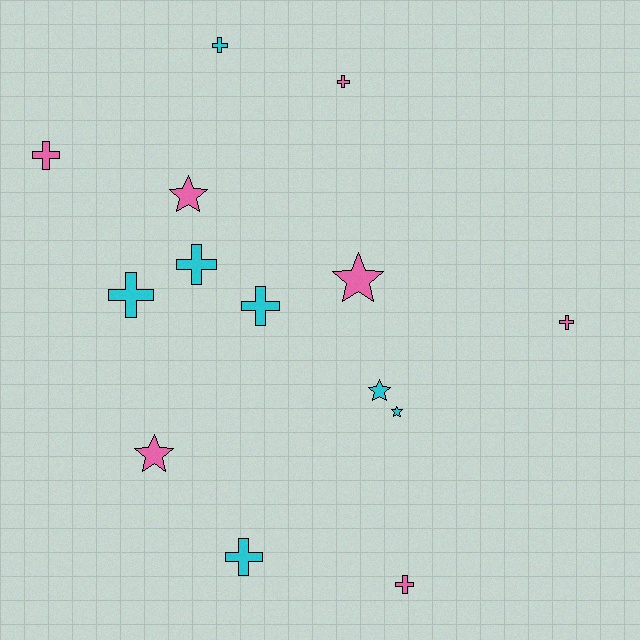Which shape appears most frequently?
Cross, with 9 objects.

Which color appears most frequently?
Pink, with 7 objects.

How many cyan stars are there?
There are 2 cyan stars.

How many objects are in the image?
There are 14 objects.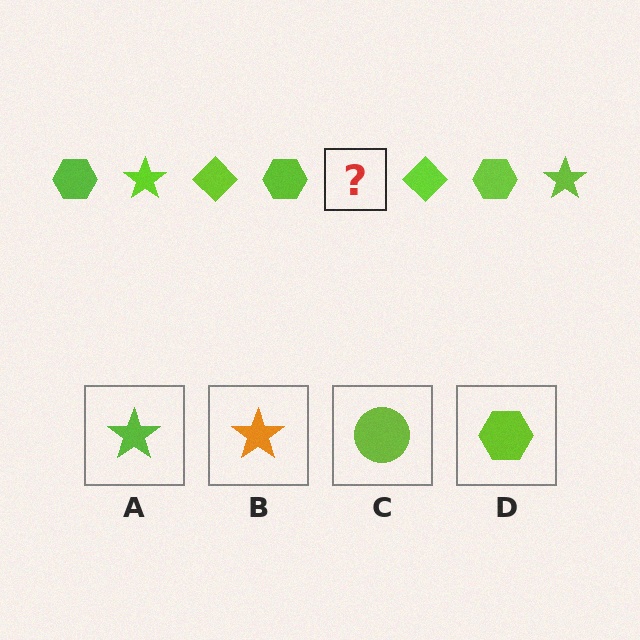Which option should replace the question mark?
Option A.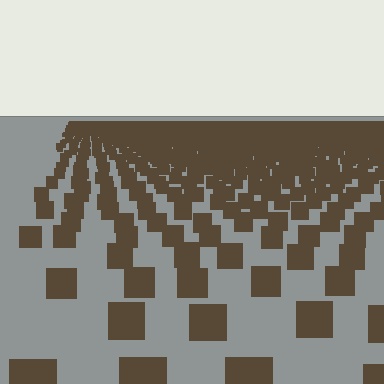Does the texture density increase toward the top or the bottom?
Density increases toward the top.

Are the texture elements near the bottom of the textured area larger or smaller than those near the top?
Larger. Near the bottom, elements are closer to the viewer and appear at a bigger on-screen size.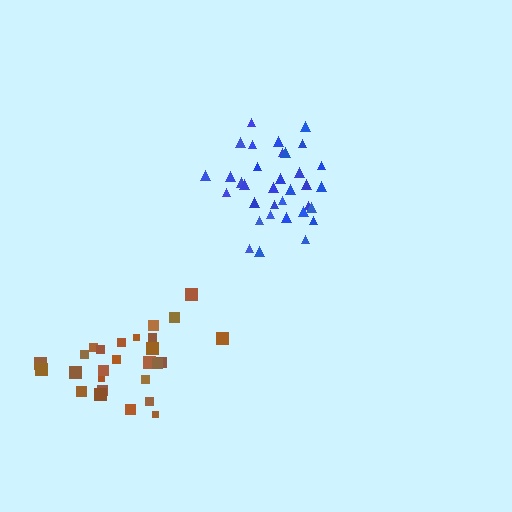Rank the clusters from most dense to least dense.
blue, brown.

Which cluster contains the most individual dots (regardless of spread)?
Blue (34).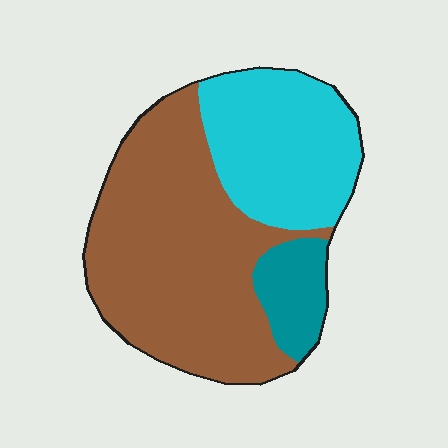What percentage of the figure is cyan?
Cyan takes up about one third (1/3) of the figure.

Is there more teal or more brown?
Brown.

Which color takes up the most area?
Brown, at roughly 60%.